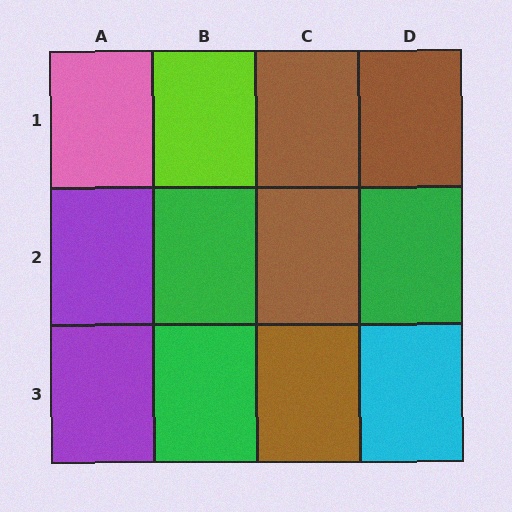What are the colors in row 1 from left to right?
Pink, lime, brown, brown.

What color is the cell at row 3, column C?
Brown.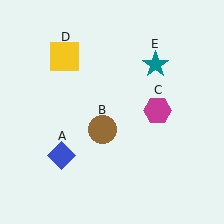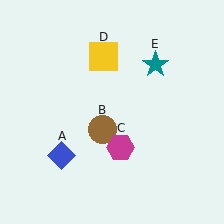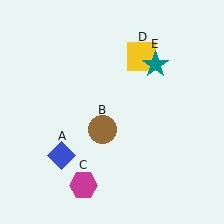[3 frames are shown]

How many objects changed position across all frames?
2 objects changed position: magenta hexagon (object C), yellow square (object D).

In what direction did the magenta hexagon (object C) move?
The magenta hexagon (object C) moved down and to the left.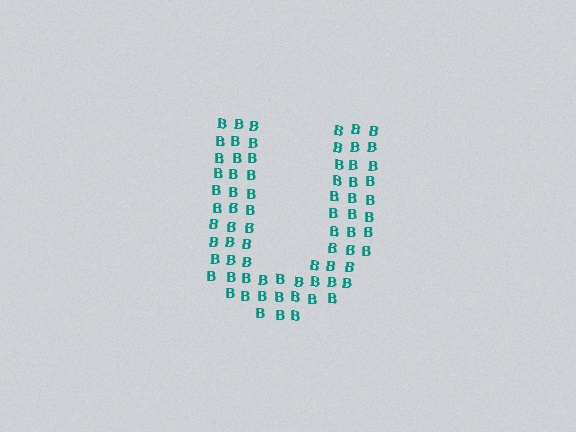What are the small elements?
The small elements are letter B's.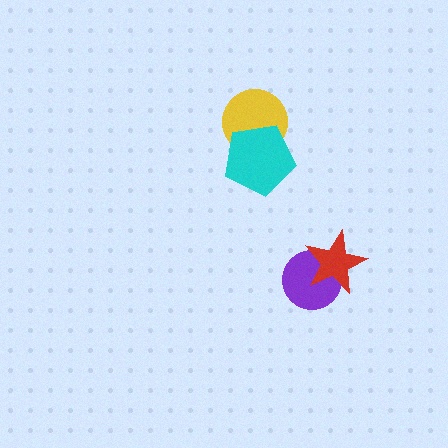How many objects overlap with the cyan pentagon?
1 object overlaps with the cyan pentagon.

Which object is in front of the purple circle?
The red star is in front of the purple circle.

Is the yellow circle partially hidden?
Yes, it is partially covered by another shape.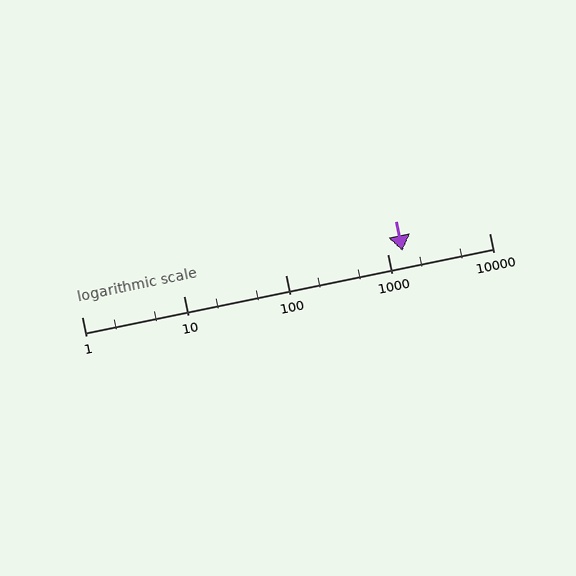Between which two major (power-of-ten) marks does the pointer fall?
The pointer is between 1000 and 10000.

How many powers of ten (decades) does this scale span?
The scale spans 4 decades, from 1 to 10000.